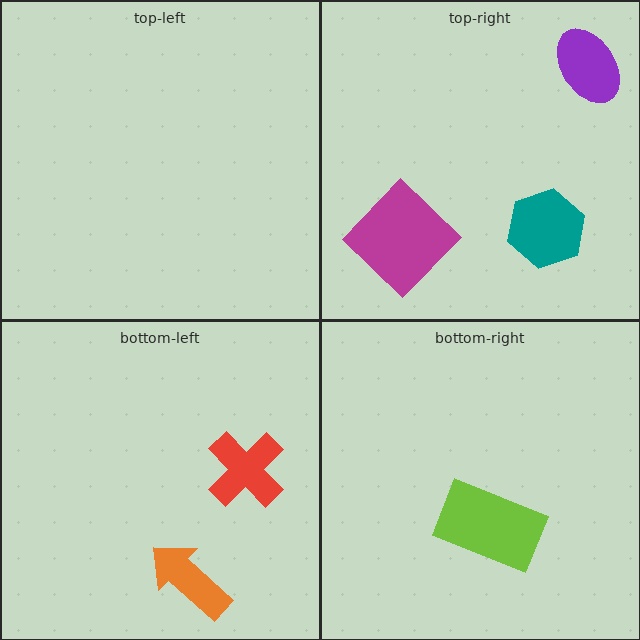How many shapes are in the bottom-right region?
1.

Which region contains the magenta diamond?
The top-right region.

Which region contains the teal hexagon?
The top-right region.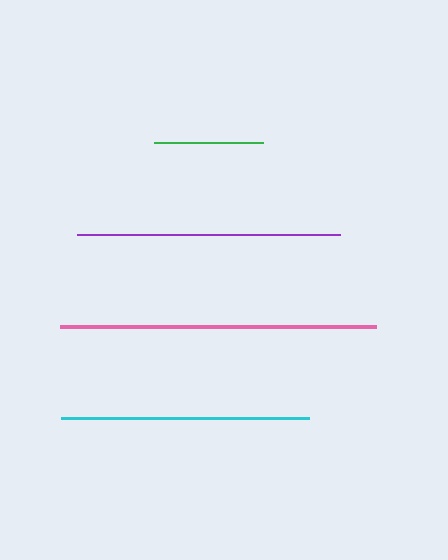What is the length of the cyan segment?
The cyan segment is approximately 248 pixels long.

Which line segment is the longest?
The pink line is the longest at approximately 315 pixels.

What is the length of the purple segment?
The purple segment is approximately 263 pixels long.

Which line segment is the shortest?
The green line is the shortest at approximately 109 pixels.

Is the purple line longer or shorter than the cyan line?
The purple line is longer than the cyan line.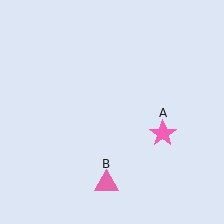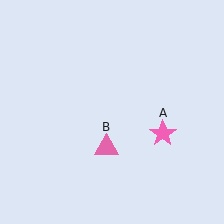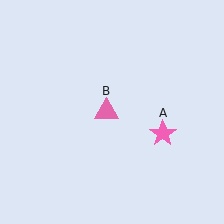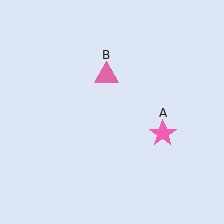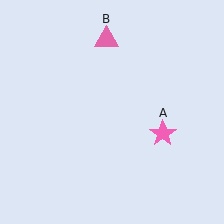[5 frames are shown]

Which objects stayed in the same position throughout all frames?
Pink star (object A) remained stationary.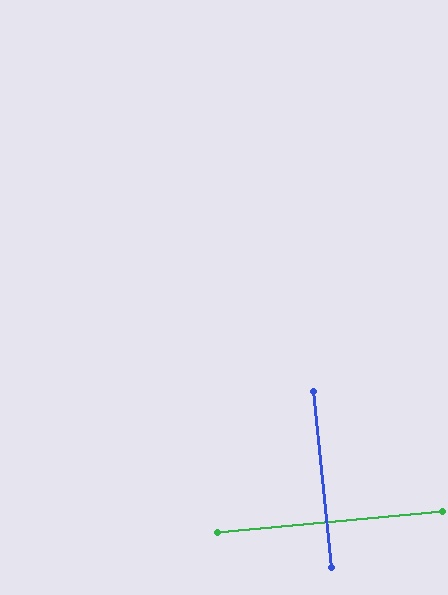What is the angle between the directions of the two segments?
Approximately 90 degrees.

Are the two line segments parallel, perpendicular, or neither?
Perpendicular — they meet at approximately 90°.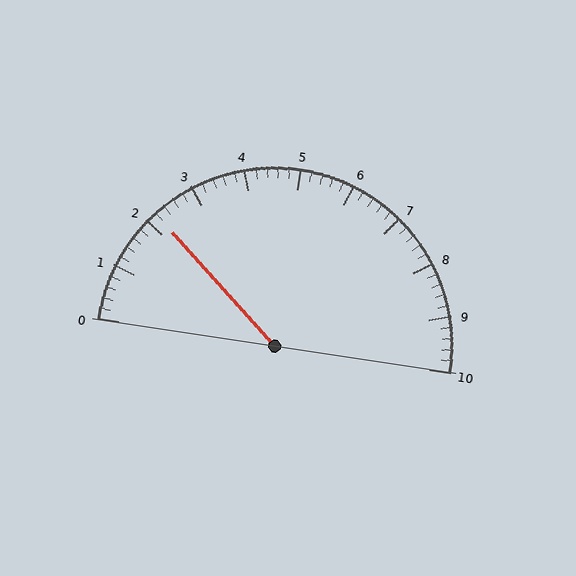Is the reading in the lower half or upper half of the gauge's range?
The reading is in the lower half of the range (0 to 10).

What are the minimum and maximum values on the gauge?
The gauge ranges from 0 to 10.